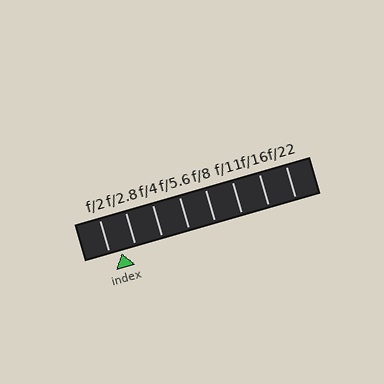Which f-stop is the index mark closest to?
The index mark is closest to f/2.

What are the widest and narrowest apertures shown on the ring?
The widest aperture shown is f/2 and the narrowest is f/22.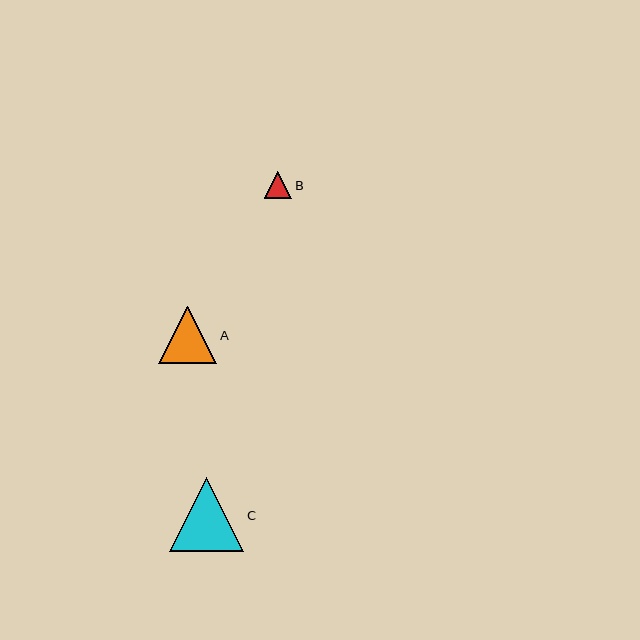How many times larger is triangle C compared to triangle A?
Triangle C is approximately 1.3 times the size of triangle A.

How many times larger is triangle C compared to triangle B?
Triangle C is approximately 2.7 times the size of triangle B.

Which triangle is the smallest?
Triangle B is the smallest with a size of approximately 27 pixels.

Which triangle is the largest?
Triangle C is the largest with a size of approximately 74 pixels.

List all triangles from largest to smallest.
From largest to smallest: C, A, B.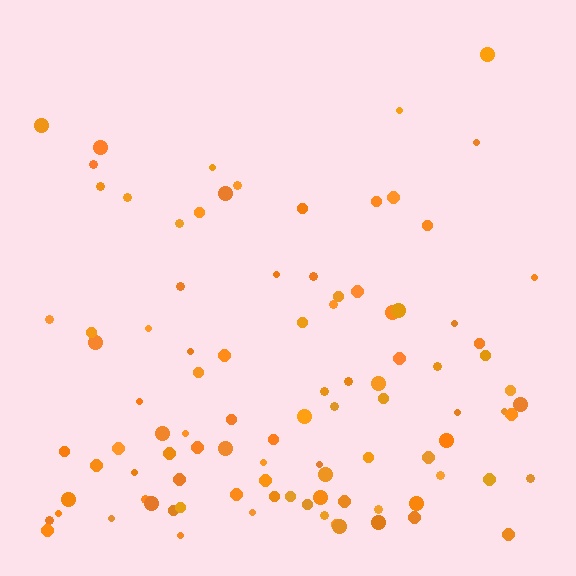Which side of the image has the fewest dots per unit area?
The top.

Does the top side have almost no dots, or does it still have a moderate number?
Still a moderate number, just noticeably fewer than the bottom.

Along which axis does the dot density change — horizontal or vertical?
Vertical.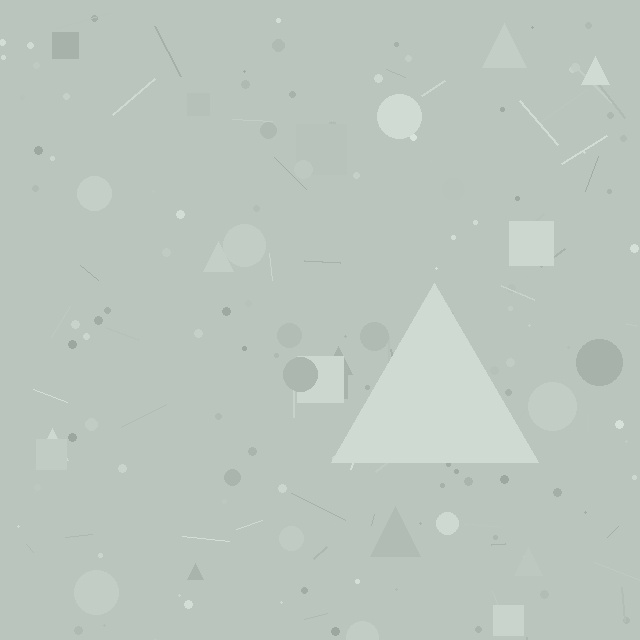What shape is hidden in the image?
A triangle is hidden in the image.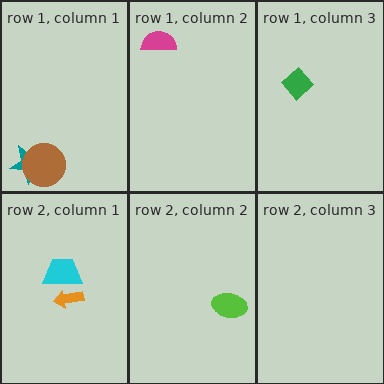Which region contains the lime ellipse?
The row 2, column 2 region.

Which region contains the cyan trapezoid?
The row 2, column 1 region.